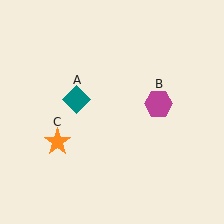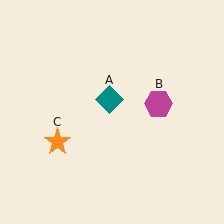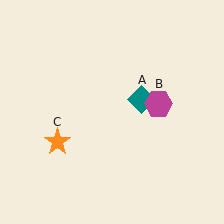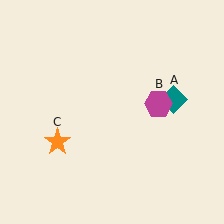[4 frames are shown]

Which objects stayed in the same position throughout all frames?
Magenta hexagon (object B) and orange star (object C) remained stationary.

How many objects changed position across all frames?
1 object changed position: teal diamond (object A).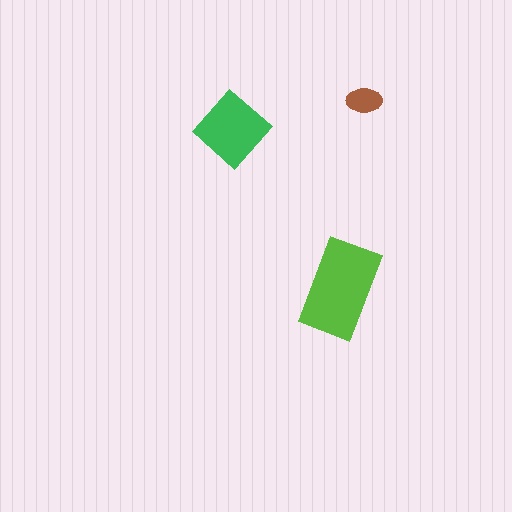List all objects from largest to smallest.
The lime rectangle, the green diamond, the brown ellipse.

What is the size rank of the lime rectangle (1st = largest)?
1st.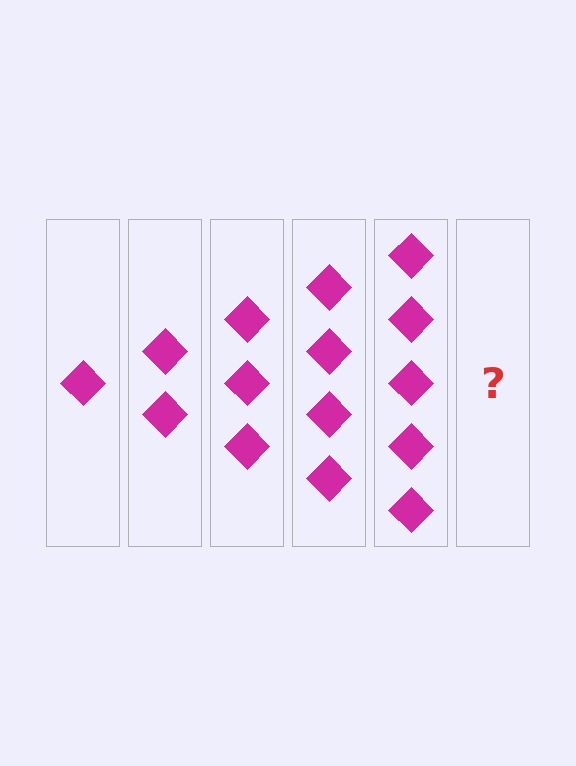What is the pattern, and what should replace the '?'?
The pattern is that each step adds one more diamond. The '?' should be 6 diamonds.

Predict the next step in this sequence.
The next step is 6 diamonds.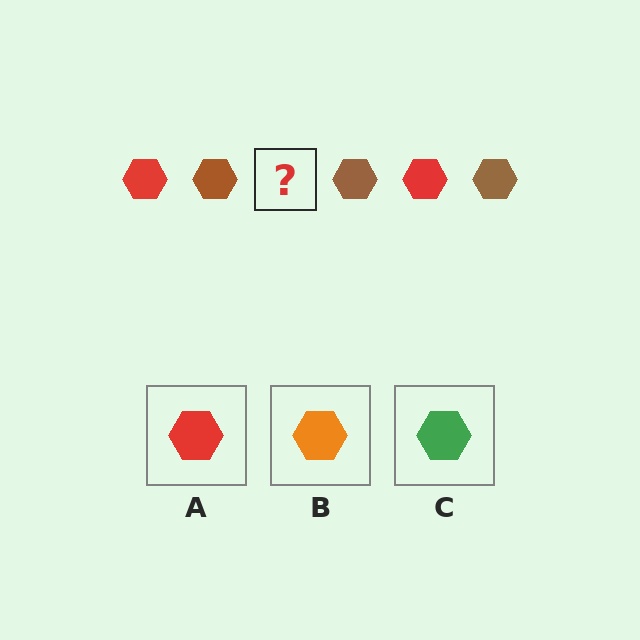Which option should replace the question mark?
Option A.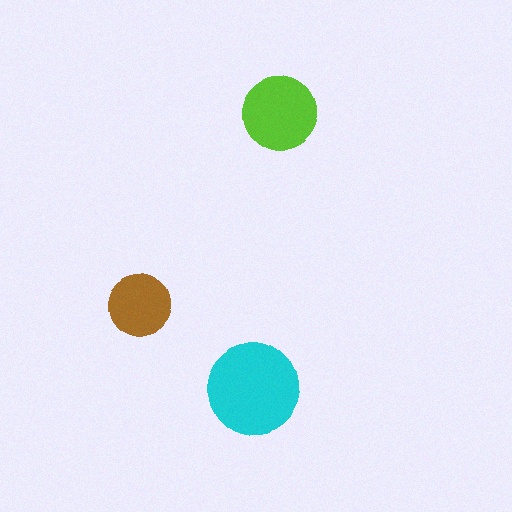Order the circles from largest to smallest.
the cyan one, the lime one, the brown one.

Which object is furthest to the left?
The brown circle is leftmost.